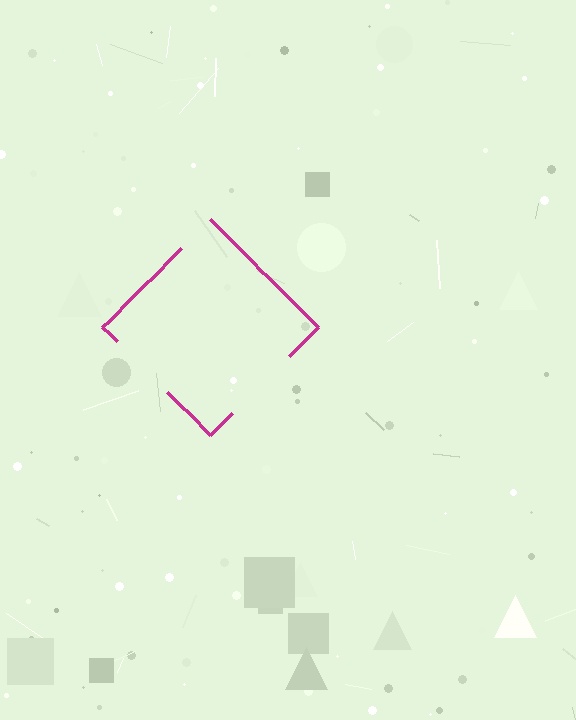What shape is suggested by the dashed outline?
The dashed outline suggests a diamond.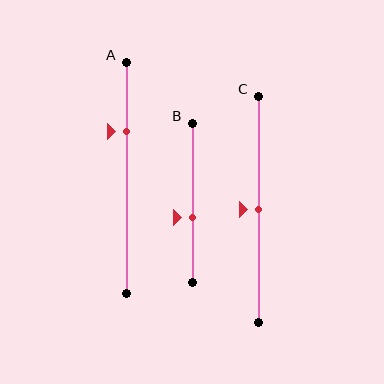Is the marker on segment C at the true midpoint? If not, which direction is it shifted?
Yes, the marker on segment C is at the true midpoint.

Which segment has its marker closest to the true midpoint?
Segment C has its marker closest to the true midpoint.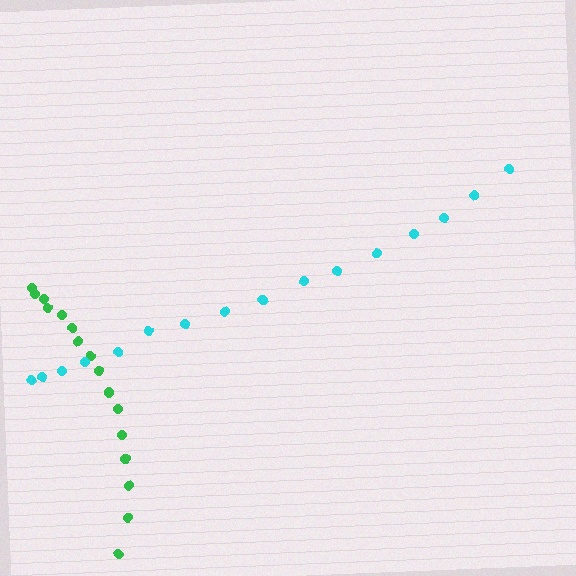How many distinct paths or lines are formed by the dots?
There are 2 distinct paths.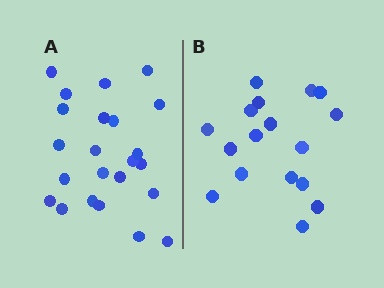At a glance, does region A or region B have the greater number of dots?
Region A (the left region) has more dots.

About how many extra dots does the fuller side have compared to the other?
Region A has about 6 more dots than region B.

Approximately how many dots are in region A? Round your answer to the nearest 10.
About 20 dots. (The exact count is 23, which rounds to 20.)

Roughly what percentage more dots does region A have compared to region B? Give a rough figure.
About 35% more.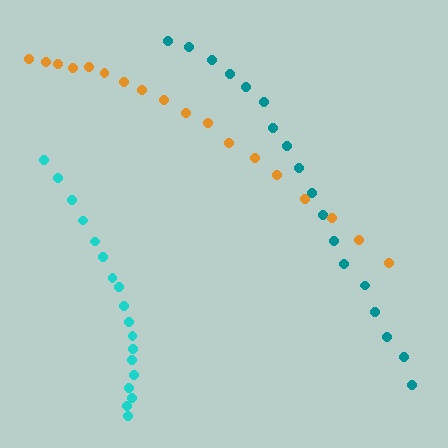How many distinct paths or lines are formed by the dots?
There are 3 distinct paths.